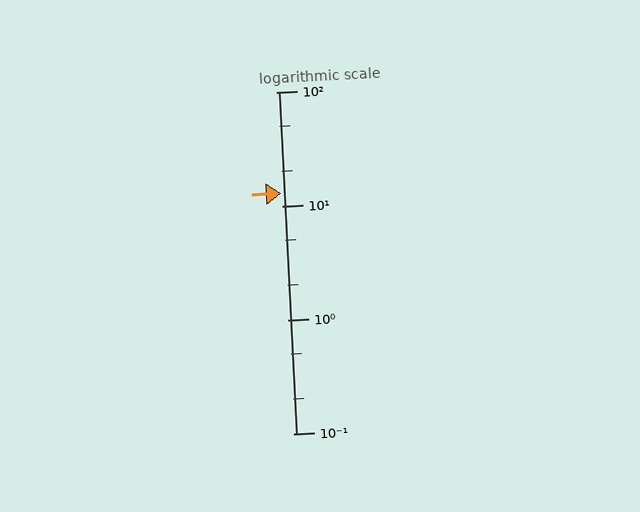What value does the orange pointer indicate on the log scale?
The pointer indicates approximately 13.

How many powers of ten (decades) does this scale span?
The scale spans 3 decades, from 0.1 to 100.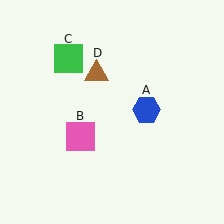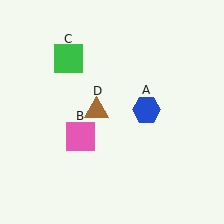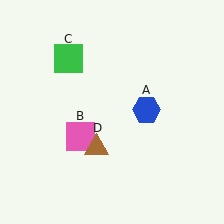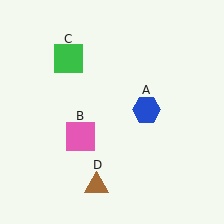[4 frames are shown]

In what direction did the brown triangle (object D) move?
The brown triangle (object D) moved down.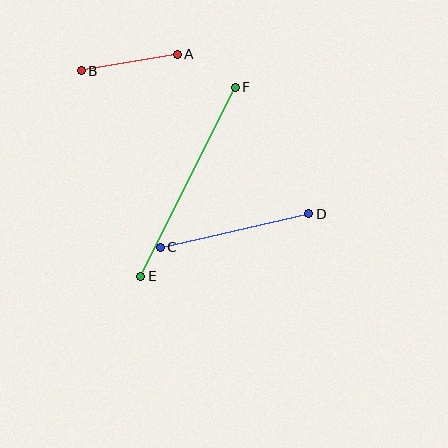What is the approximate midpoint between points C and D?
The midpoint is at approximately (235, 230) pixels.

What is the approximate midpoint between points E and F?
The midpoint is at approximately (188, 182) pixels.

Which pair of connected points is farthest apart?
Points E and F are farthest apart.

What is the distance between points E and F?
The distance is approximately 211 pixels.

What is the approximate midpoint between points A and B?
The midpoint is at approximately (129, 62) pixels.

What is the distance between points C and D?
The distance is approximately 153 pixels.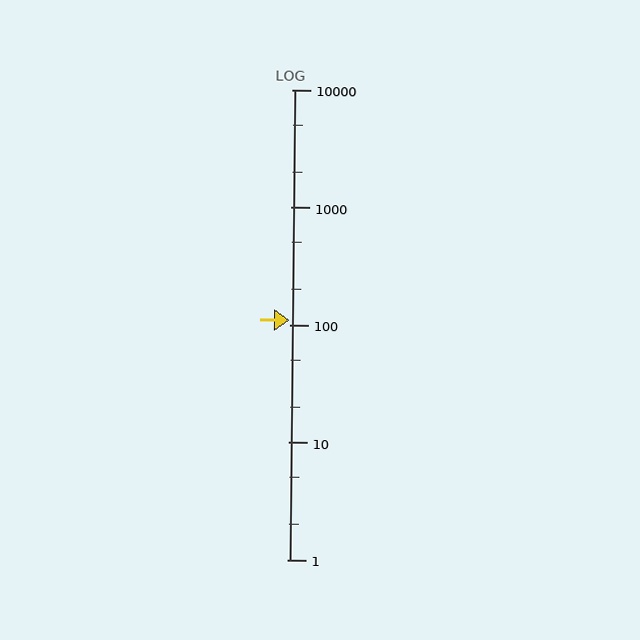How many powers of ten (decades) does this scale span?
The scale spans 4 decades, from 1 to 10000.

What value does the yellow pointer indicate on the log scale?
The pointer indicates approximately 110.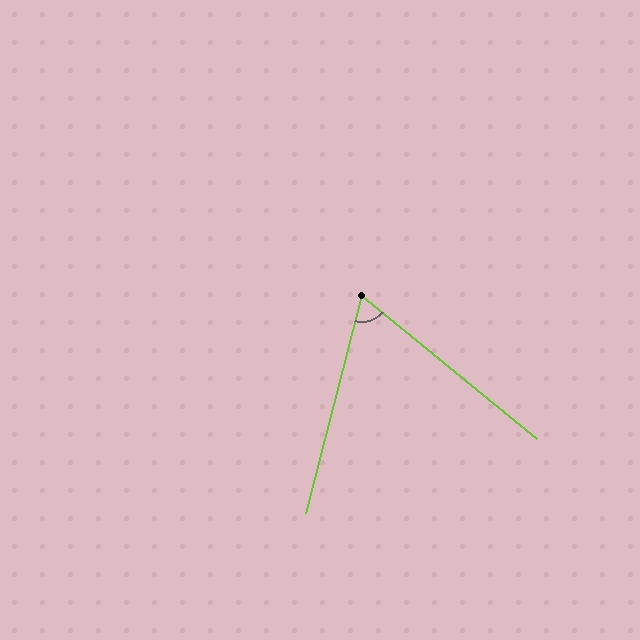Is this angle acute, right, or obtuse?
It is acute.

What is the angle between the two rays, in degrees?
Approximately 65 degrees.